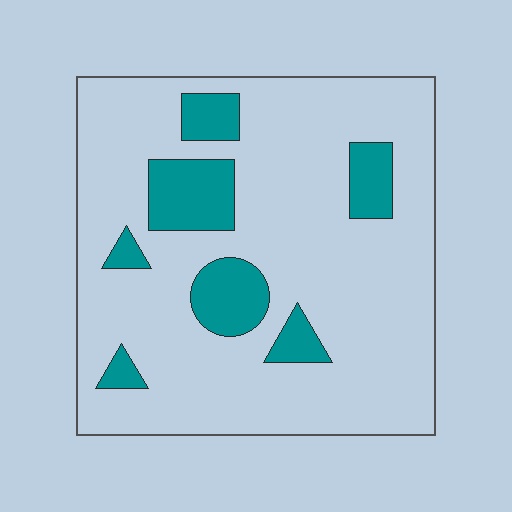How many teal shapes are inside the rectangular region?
7.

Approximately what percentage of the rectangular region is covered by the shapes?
Approximately 15%.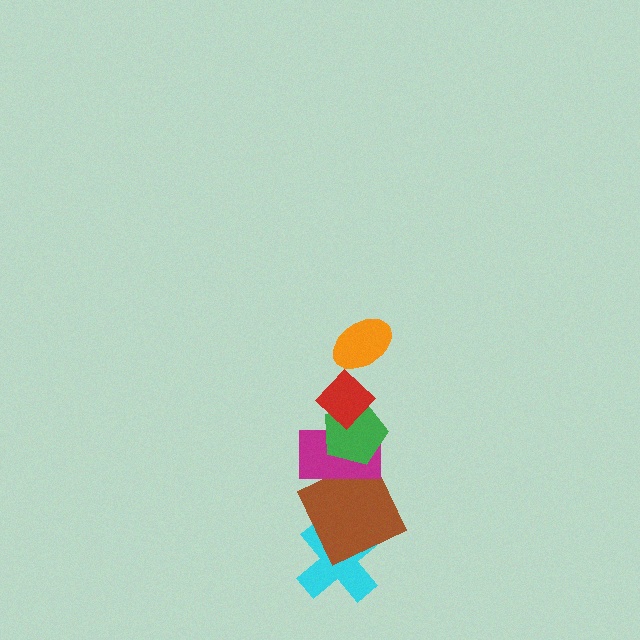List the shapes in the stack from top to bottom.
From top to bottom: the orange ellipse, the red diamond, the green pentagon, the magenta rectangle, the brown square, the cyan cross.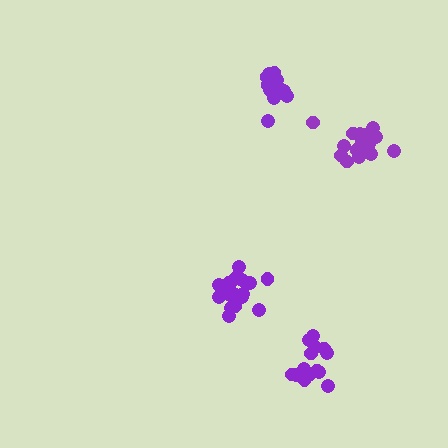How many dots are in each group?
Group 1: 18 dots, Group 2: 16 dots, Group 3: 18 dots, Group 4: 14 dots (66 total).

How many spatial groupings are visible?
There are 4 spatial groupings.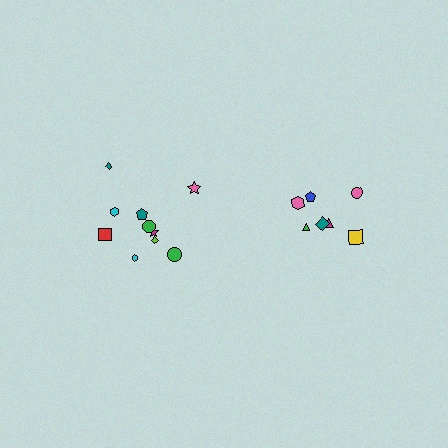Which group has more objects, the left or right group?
The left group.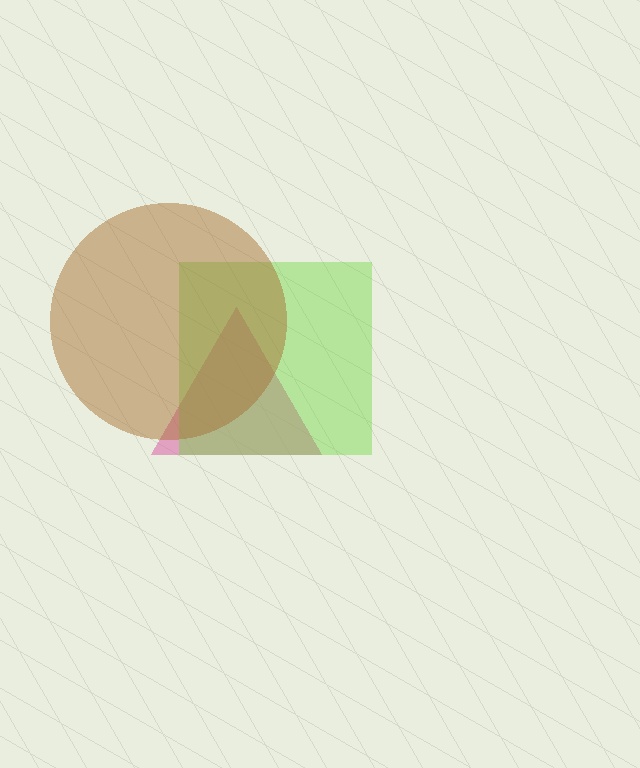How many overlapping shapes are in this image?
There are 3 overlapping shapes in the image.